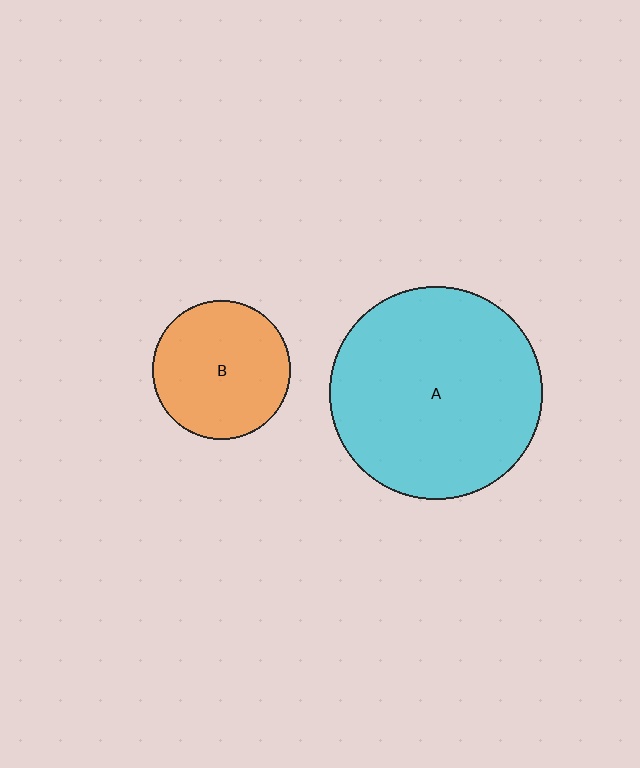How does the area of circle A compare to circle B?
Approximately 2.4 times.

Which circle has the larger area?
Circle A (cyan).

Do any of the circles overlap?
No, none of the circles overlap.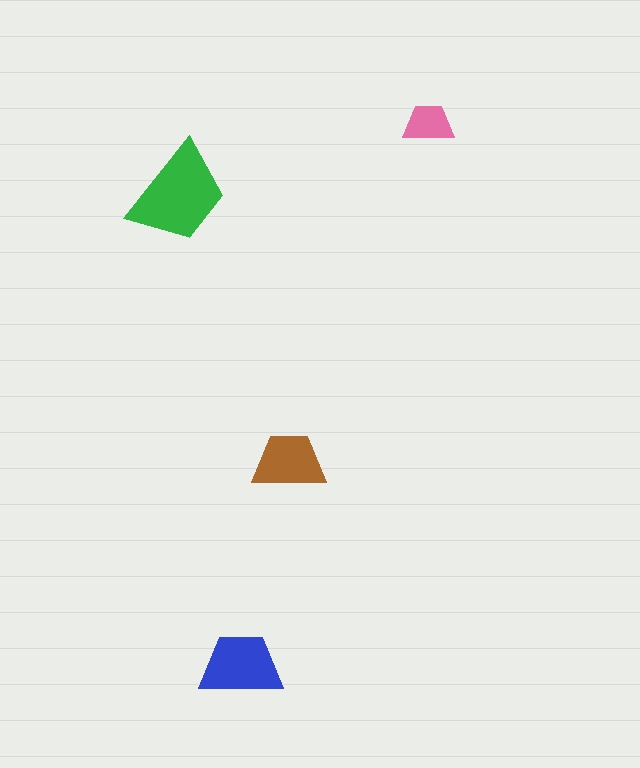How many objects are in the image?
There are 4 objects in the image.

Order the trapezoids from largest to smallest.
the green one, the blue one, the brown one, the pink one.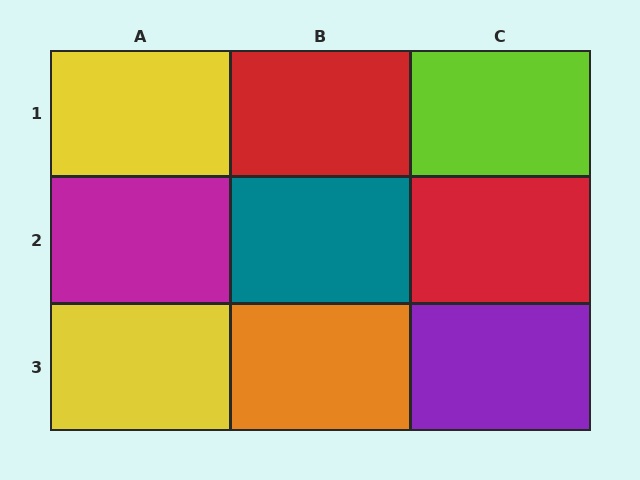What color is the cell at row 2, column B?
Teal.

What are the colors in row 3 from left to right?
Yellow, orange, purple.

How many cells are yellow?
2 cells are yellow.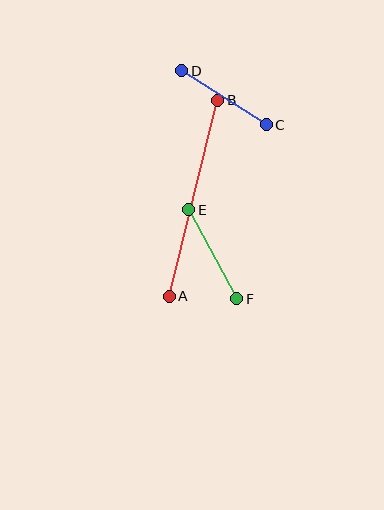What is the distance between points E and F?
The distance is approximately 101 pixels.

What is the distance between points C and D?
The distance is approximately 100 pixels.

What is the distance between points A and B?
The distance is approximately 202 pixels.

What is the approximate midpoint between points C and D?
The midpoint is at approximately (224, 98) pixels.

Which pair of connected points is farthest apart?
Points A and B are farthest apart.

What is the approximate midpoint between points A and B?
The midpoint is at approximately (194, 198) pixels.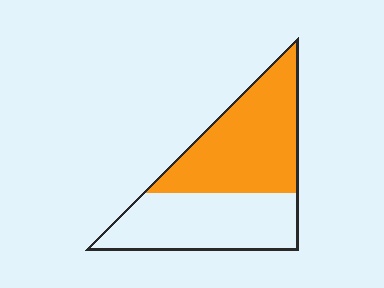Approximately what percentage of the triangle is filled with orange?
Approximately 55%.